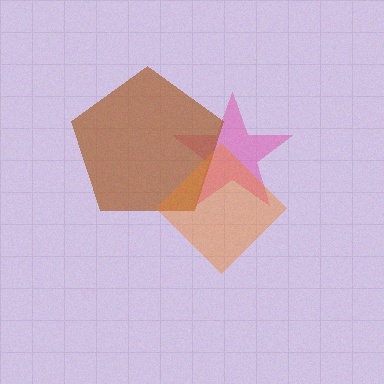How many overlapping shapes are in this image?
There are 3 overlapping shapes in the image.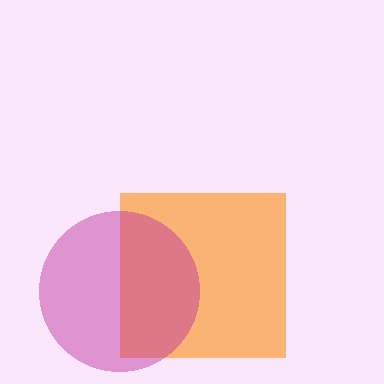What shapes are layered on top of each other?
The layered shapes are: an orange square, a magenta circle.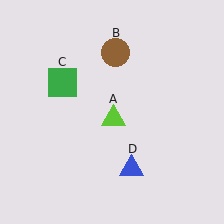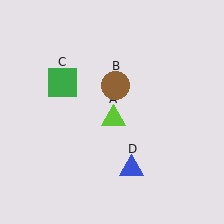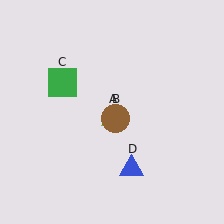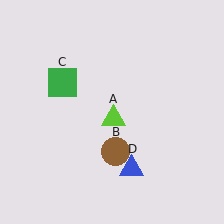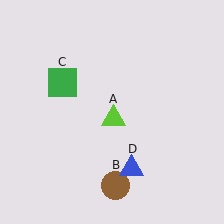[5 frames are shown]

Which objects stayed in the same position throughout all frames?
Lime triangle (object A) and green square (object C) and blue triangle (object D) remained stationary.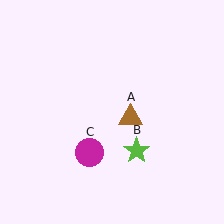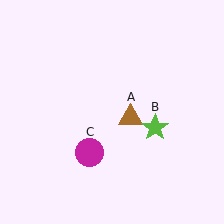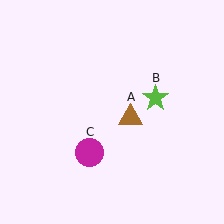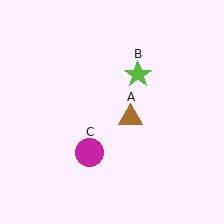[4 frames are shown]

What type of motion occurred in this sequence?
The lime star (object B) rotated counterclockwise around the center of the scene.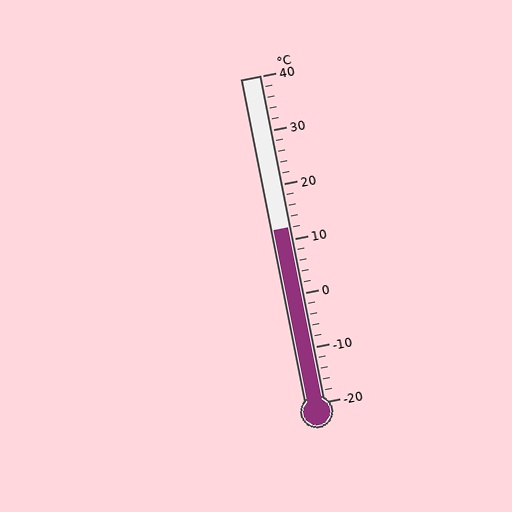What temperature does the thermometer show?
The thermometer shows approximately 12°C.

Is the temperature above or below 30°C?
The temperature is below 30°C.